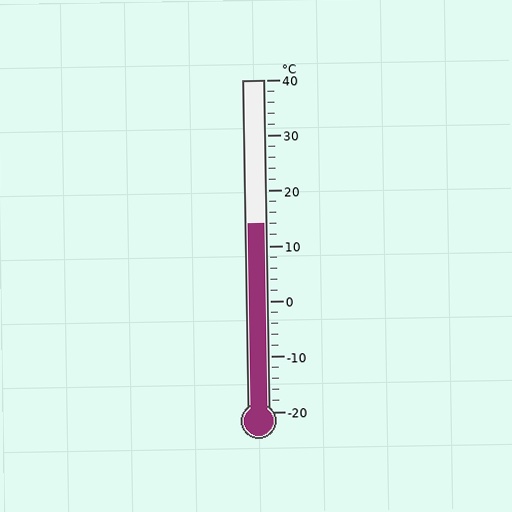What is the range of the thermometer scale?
The thermometer scale ranges from -20°C to 40°C.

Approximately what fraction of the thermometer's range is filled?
The thermometer is filled to approximately 55% of its range.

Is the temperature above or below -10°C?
The temperature is above -10°C.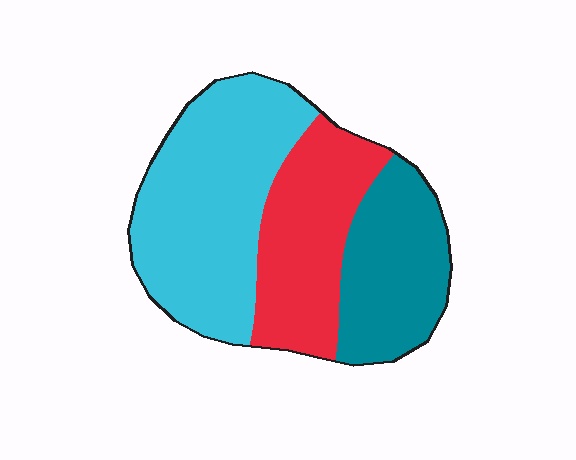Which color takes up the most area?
Cyan, at roughly 45%.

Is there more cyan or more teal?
Cyan.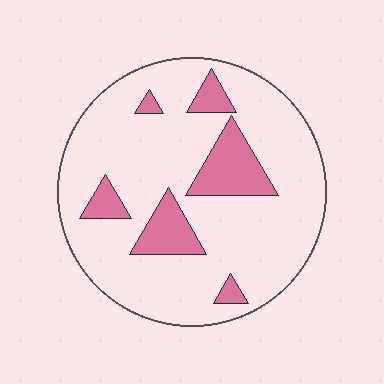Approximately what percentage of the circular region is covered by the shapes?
Approximately 15%.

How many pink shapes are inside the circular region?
6.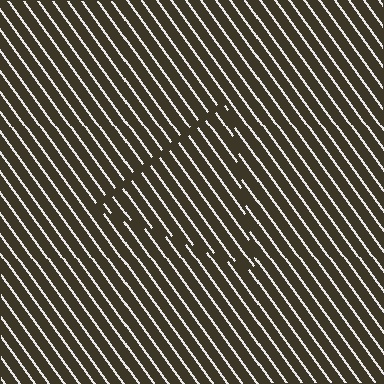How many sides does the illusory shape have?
3 sides — the line-ends trace a triangle.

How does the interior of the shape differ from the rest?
The interior of the shape contains the same grating, shifted by half a period — the contour is defined by the phase discontinuity where line-ends from the inner and outer gratings abut.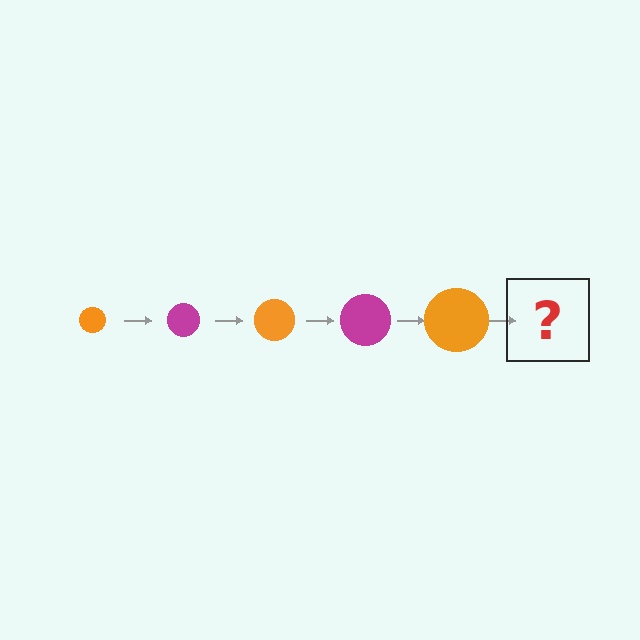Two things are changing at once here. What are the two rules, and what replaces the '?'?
The two rules are that the circle grows larger each step and the color cycles through orange and magenta. The '?' should be a magenta circle, larger than the previous one.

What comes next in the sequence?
The next element should be a magenta circle, larger than the previous one.